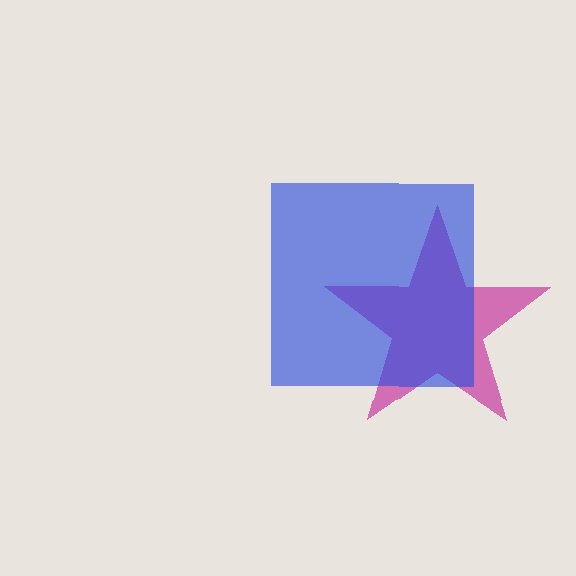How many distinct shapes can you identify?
There are 2 distinct shapes: a magenta star, a blue square.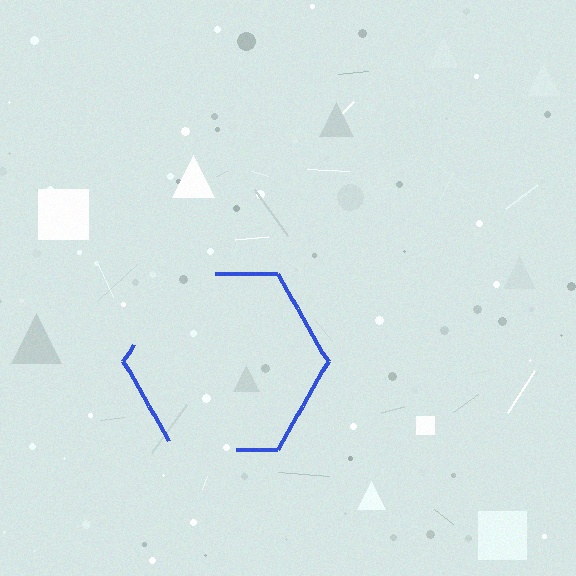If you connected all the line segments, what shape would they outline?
They would outline a hexagon.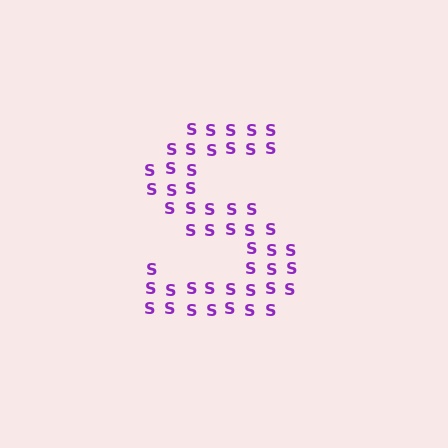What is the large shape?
The large shape is the letter S.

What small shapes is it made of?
It is made of small letter S's.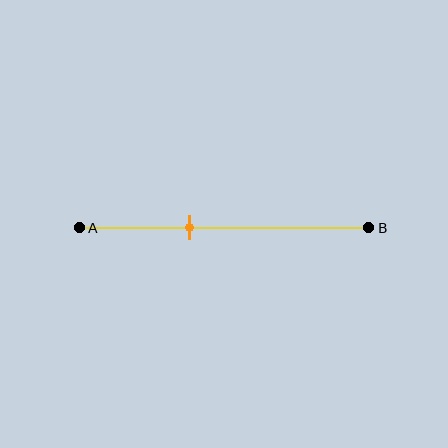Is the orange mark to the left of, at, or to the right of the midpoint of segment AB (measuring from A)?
The orange mark is to the left of the midpoint of segment AB.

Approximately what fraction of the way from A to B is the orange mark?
The orange mark is approximately 40% of the way from A to B.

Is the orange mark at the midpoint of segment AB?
No, the mark is at about 40% from A, not at the 50% midpoint.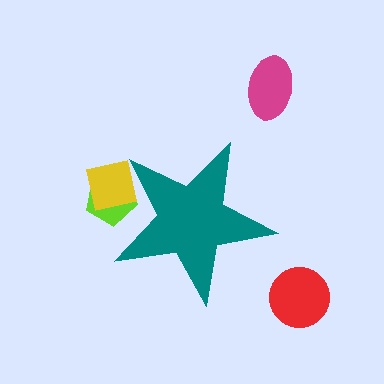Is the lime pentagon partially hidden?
Yes, the lime pentagon is partially hidden behind the teal star.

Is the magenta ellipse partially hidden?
No, the magenta ellipse is fully visible.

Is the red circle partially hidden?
No, the red circle is fully visible.